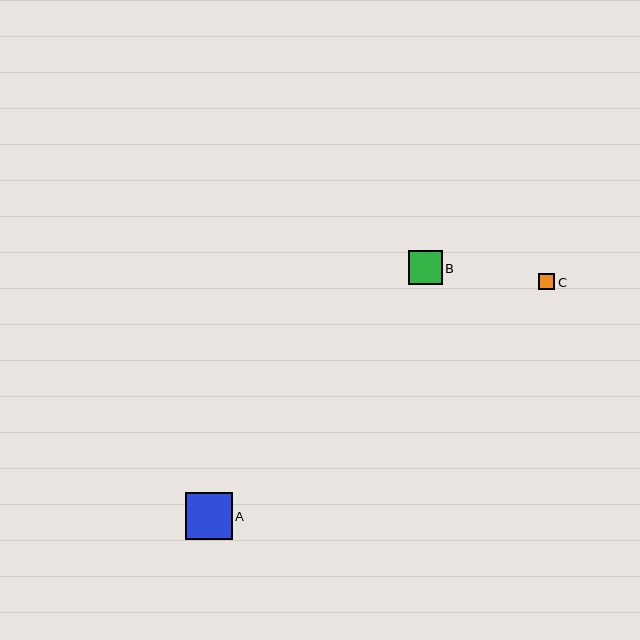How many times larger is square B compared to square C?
Square B is approximately 2.0 times the size of square C.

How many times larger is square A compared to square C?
Square A is approximately 2.9 times the size of square C.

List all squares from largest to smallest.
From largest to smallest: A, B, C.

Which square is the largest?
Square A is the largest with a size of approximately 47 pixels.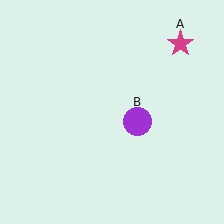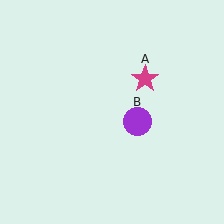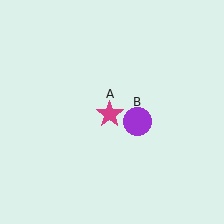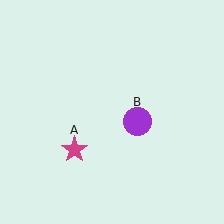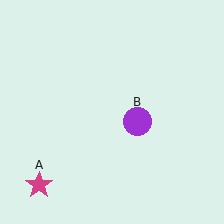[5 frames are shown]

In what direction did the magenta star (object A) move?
The magenta star (object A) moved down and to the left.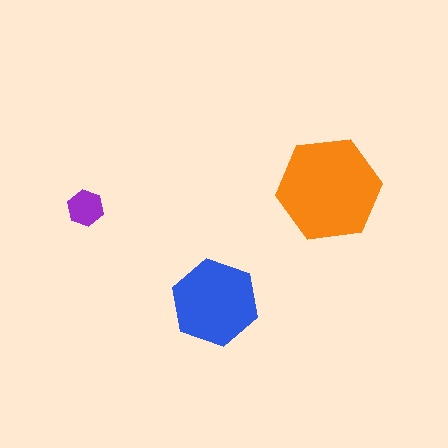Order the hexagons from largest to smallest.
the orange one, the blue one, the purple one.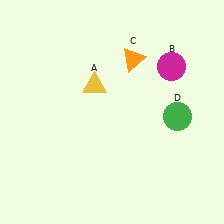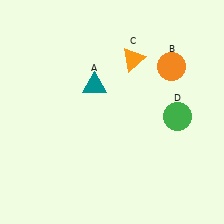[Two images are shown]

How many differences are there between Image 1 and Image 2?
There are 2 differences between the two images.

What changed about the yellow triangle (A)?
In Image 1, A is yellow. In Image 2, it changed to teal.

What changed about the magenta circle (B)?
In Image 1, B is magenta. In Image 2, it changed to orange.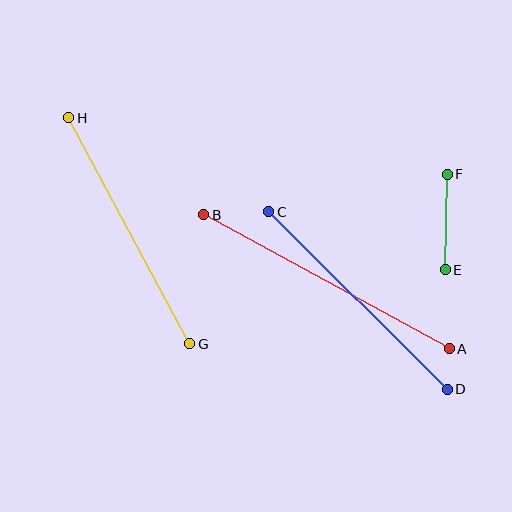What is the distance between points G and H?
The distance is approximately 256 pixels.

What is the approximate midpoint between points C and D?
The midpoint is at approximately (358, 301) pixels.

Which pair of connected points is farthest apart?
Points A and B are farthest apart.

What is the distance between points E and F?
The distance is approximately 95 pixels.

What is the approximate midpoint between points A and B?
The midpoint is at approximately (327, 282) pixels.